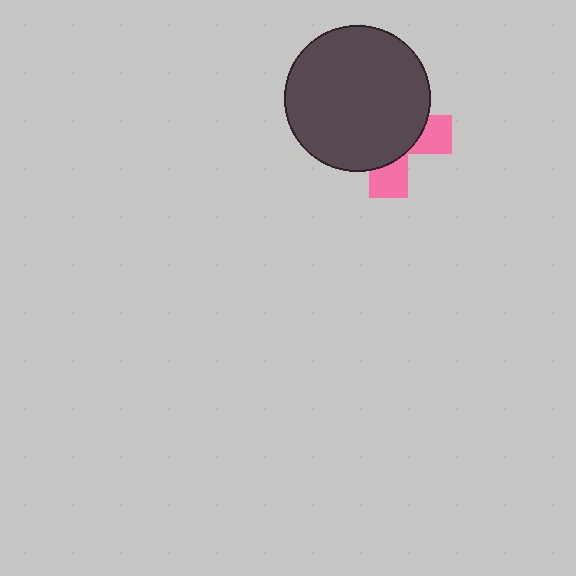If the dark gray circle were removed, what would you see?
You would see the complete pink cross.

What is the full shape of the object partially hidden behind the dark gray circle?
The partially hidden object is a pink cross.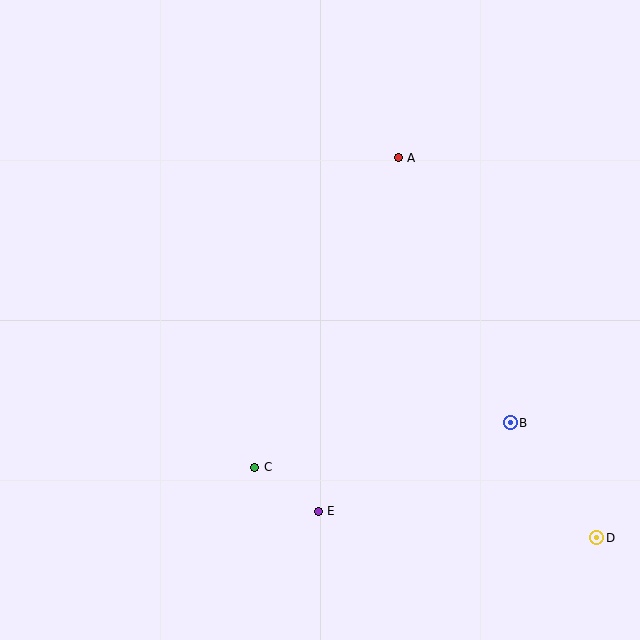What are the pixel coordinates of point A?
Point A is at (398, 158).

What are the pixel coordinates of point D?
Point D is at (597, 538).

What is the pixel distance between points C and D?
The distance between C and D is 349 pixels.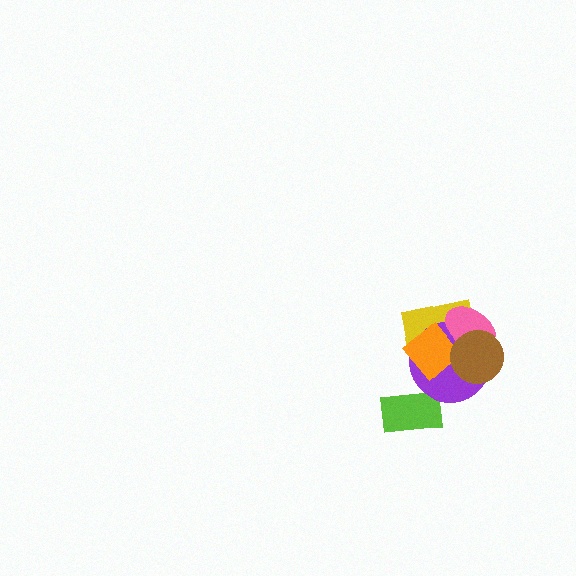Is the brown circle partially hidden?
No, no other shape covers it.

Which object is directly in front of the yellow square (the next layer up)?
The purple circle is directly in front of the yellow square.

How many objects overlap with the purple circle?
4 objects overlap with the purple circle.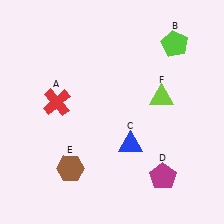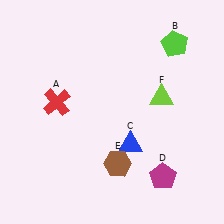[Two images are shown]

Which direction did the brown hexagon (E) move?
The brown hexagon (E) moved right.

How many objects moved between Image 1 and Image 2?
1 object moved between the two images.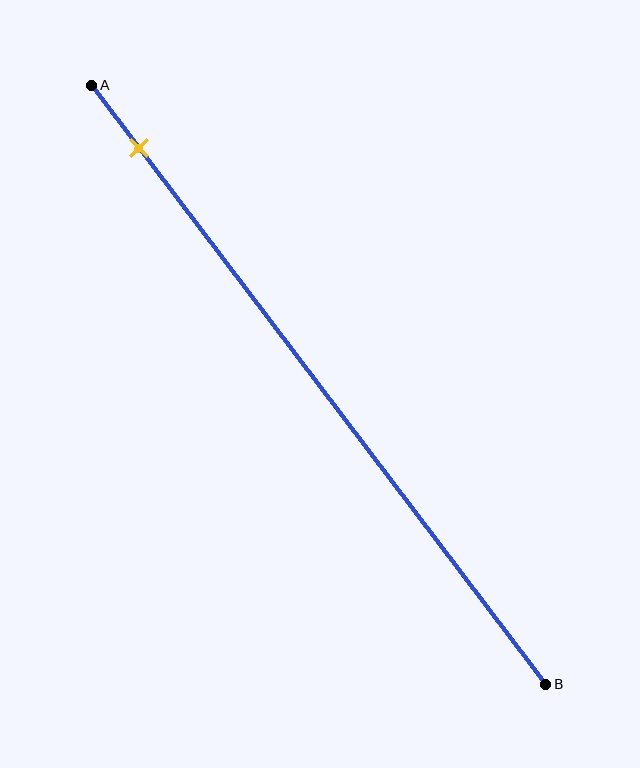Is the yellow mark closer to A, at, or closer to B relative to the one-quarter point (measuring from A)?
The yellow mark is closer to point A than the one-quarter point of segment AB.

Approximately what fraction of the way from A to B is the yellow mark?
The yellow mark is approximately 10% of the way from A to B.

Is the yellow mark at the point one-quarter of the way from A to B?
No, the mark is at about 10% from A, not at the 25% one-quarter point.